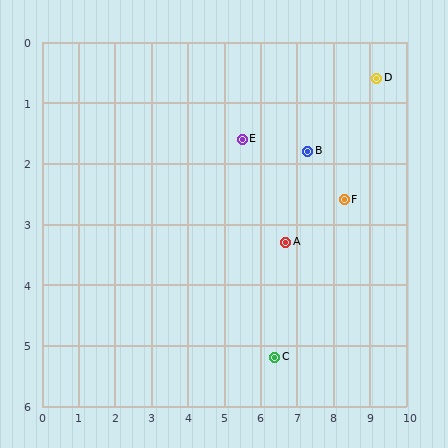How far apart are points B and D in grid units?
Points B and D are about 2.2 grid units apart.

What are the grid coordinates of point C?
Point C is at approximately (6.4, 5.2).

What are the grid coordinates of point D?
Point D is at approximately (9.2, 0.6).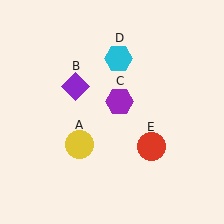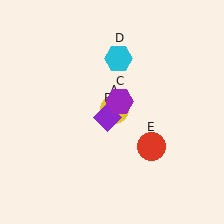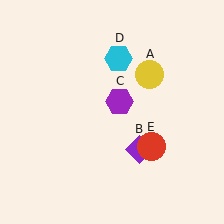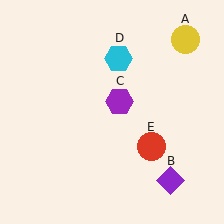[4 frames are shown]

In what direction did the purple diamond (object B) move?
The purple diamond (object B) moved down and to the right.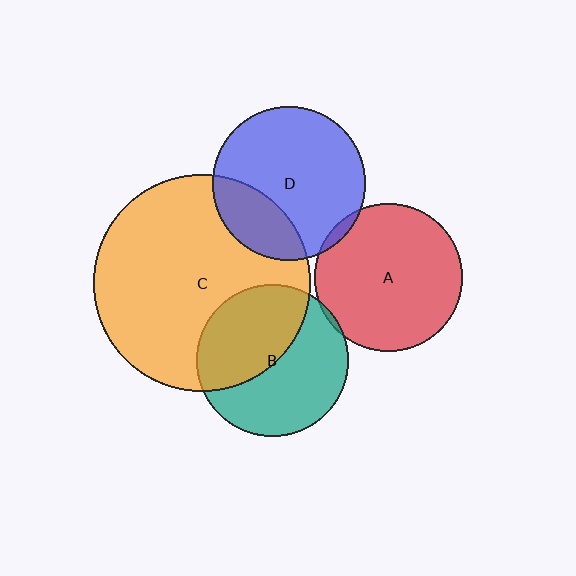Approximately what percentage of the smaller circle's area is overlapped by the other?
Approximately 5%.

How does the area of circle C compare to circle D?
Approximately 2.0 times.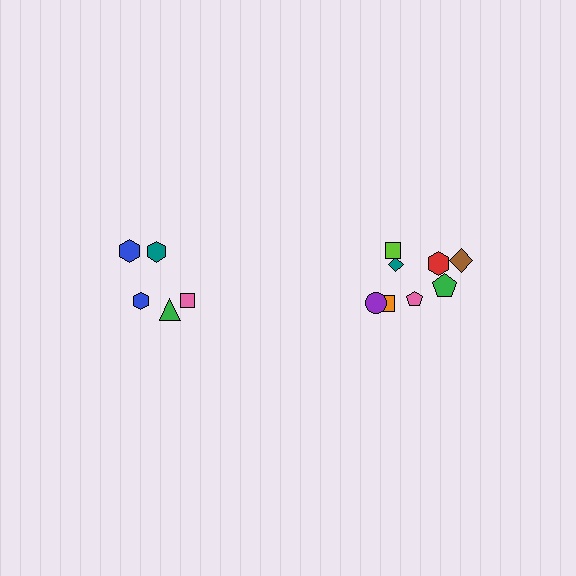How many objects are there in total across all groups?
There are 13 objects.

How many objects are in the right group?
There are 8 objects.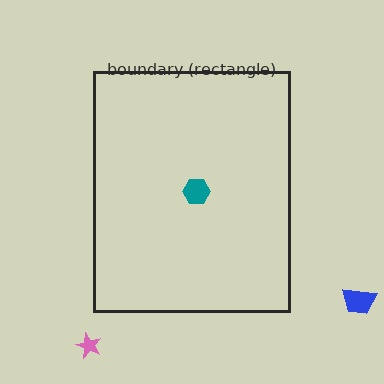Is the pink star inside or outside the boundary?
Outside.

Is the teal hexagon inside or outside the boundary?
Inside.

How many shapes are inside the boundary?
1 inside, 2 outside.